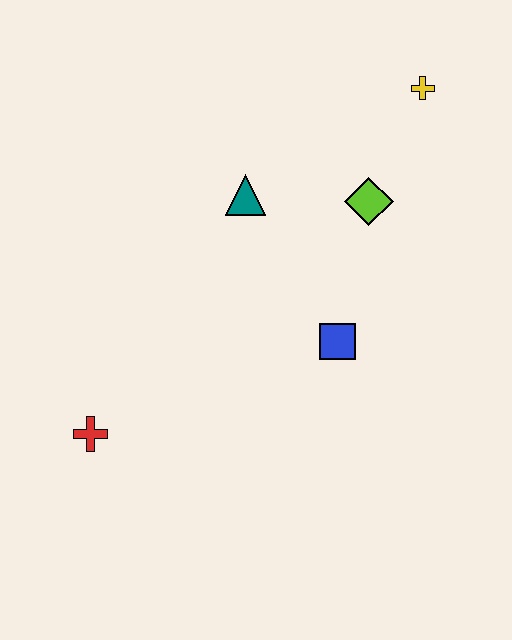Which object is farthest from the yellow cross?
The red cross is farthest from the yellow cross.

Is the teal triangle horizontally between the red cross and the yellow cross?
Yes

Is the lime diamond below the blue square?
No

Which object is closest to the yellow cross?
The lime diamond is closest to the yellow cross.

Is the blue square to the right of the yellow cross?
No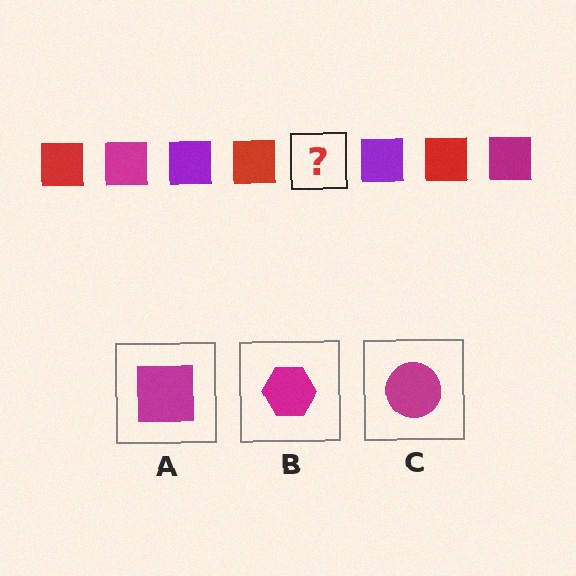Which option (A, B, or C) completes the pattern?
A.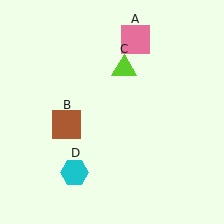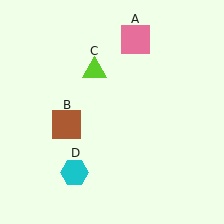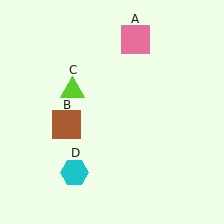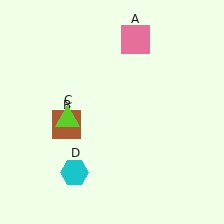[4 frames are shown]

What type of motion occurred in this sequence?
The lime triangle (object C) rotated counterclockwise around the center of the scene.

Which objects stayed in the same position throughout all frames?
Pink square (object A) and brown square (object B) and cyan hexagon (object D) remained stationary.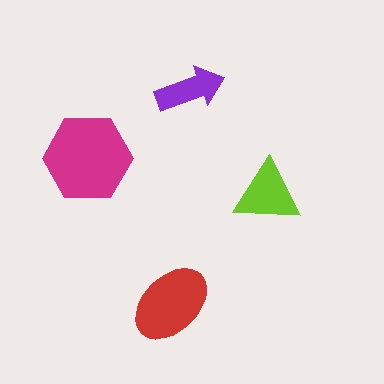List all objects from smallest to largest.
The purple arrow, the lime triangle, the red ellipse, the magenta hexagon.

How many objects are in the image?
There are 4 objects in the image.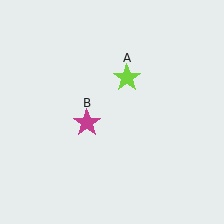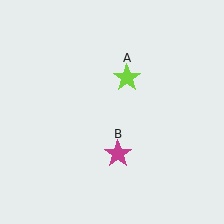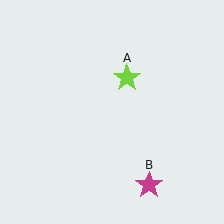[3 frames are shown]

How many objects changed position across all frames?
1 object changed position: magenta star (object B).